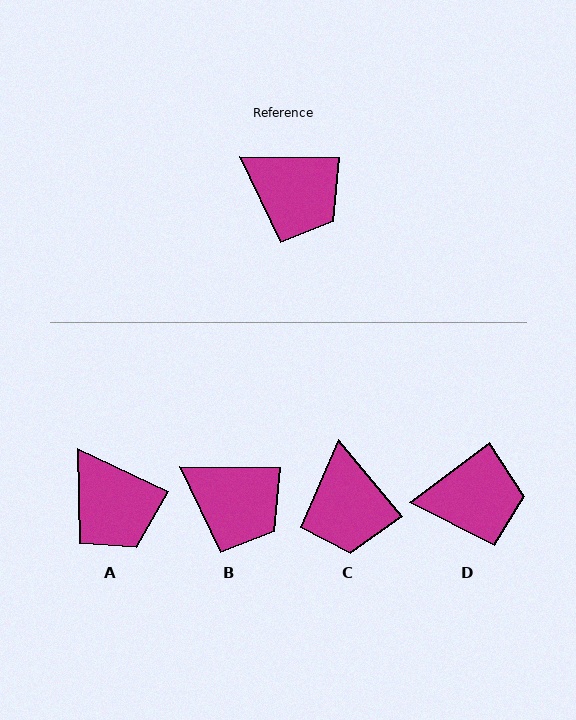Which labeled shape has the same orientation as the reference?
B.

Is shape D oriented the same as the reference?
No, it is off by about 37 degrees.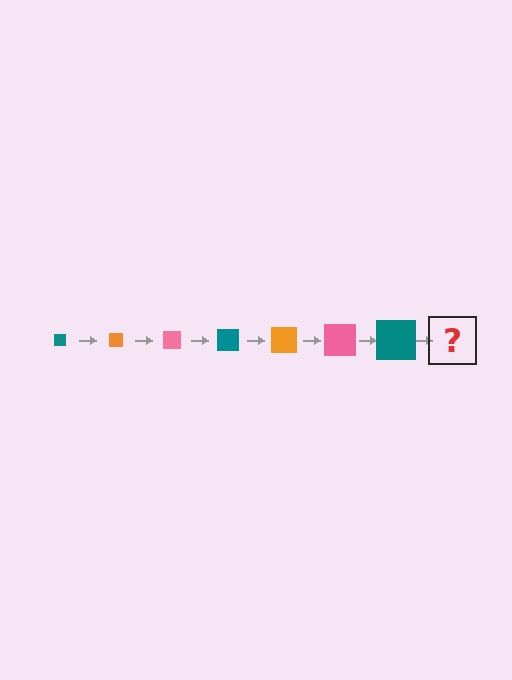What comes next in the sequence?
The next element should be an orange square, larger than the previous one.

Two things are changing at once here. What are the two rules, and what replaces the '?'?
The two rules are that the square grows larger each step and the color cycles through teal, orange, and pink. The '?' should be an orange square, larger than the previous one.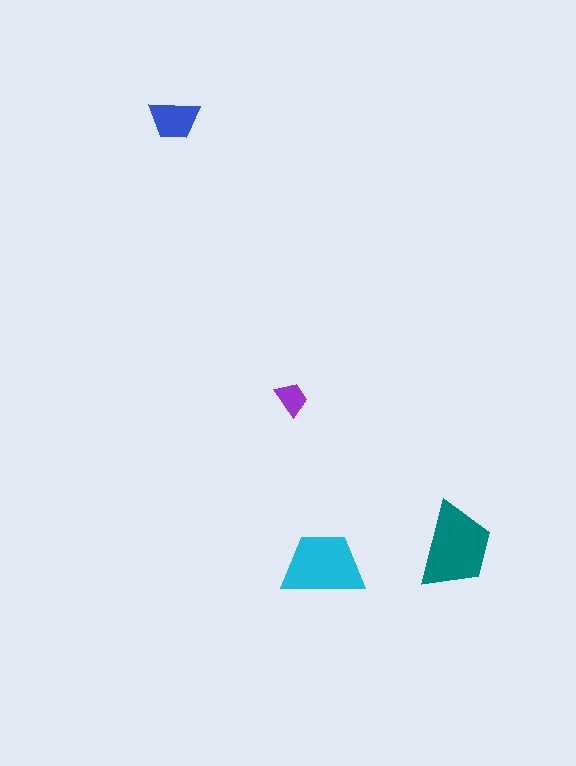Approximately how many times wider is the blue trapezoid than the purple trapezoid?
About 1.5 times wider.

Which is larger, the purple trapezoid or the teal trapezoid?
The teal one.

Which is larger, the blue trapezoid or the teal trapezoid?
The teal one.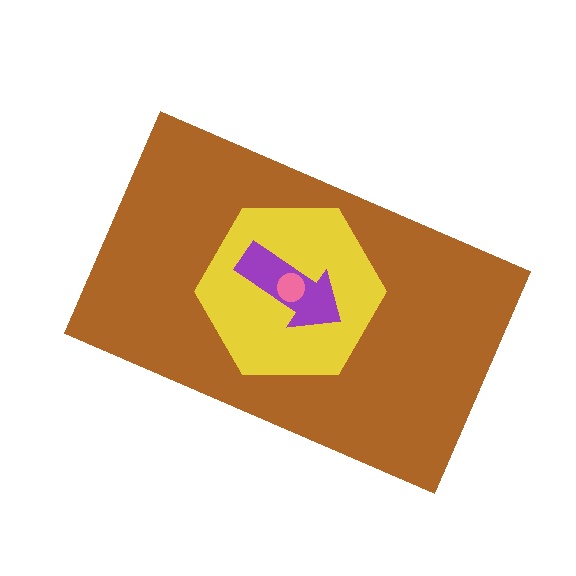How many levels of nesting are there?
4.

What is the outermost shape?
The brown rectangle.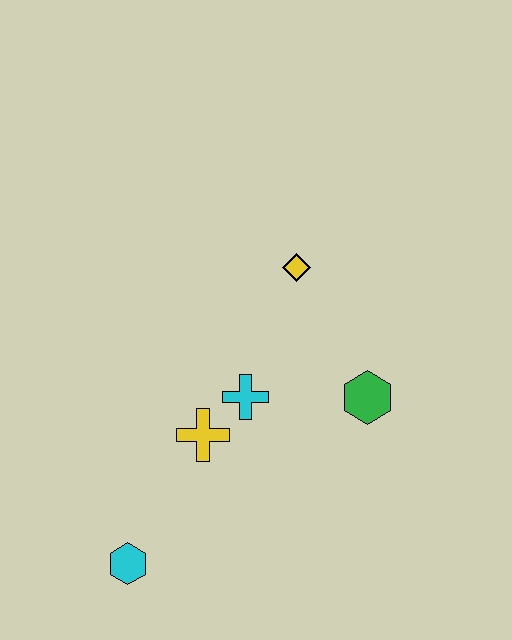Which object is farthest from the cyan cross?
The cyan hexagon is farthest from the cyan cross.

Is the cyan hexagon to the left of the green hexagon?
Yes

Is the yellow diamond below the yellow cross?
No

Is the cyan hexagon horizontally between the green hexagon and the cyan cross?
No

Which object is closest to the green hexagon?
The cyan cross is closest to the green hexagon.